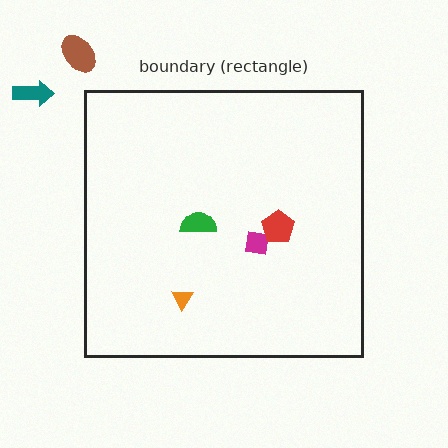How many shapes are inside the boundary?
4 inside, 2 outside.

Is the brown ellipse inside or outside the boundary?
Outside.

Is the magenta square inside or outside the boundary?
Inside.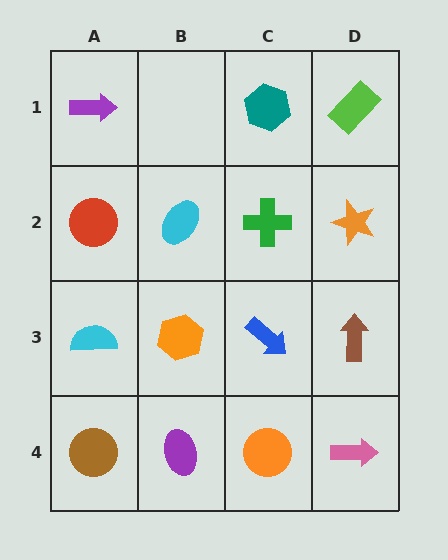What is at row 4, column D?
A pink arrow.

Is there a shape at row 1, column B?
No, that cell is empty.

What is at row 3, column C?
A blue arrow.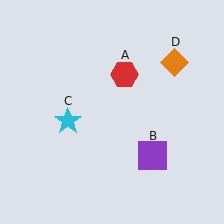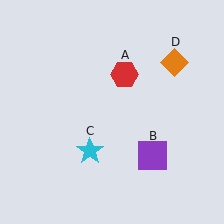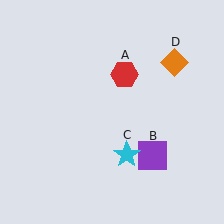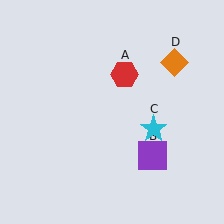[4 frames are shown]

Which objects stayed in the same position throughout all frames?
Red hexagon (object A) and purple square (object B) and orange diamond (object D) remained stationary.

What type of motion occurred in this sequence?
The cyan star (object C) rotated counterclockwise around the center of the scene.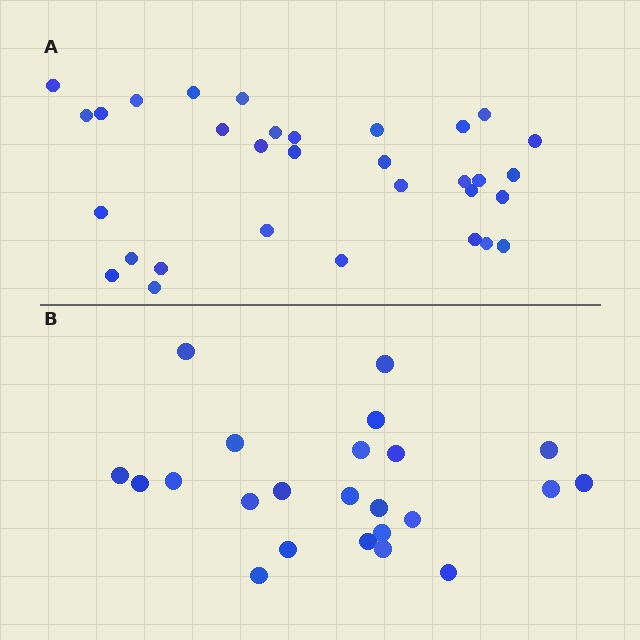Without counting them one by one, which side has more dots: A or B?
Region A (the top region) has more dots.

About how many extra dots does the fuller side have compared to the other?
Region A has roughly 8 or so more dots than region B.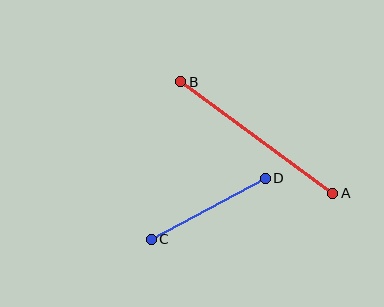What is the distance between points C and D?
The distance is approximately 129 pixels.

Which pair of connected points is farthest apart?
Points A and B are farthest apart.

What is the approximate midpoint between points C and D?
The midpoint is at approximately (208, 209) pixels.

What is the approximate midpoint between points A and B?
The midpoint is at approximately (257, 137) pixels.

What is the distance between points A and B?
The distance is approximately 188 pixels.